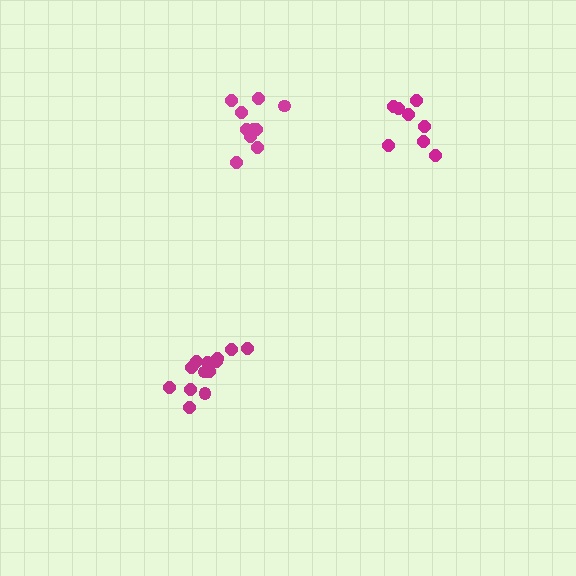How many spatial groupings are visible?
There are 3 spatial groupings.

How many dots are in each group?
Group 1: 8 dots, Group 2: 13 dots, Group 3: 10 dots (31 total).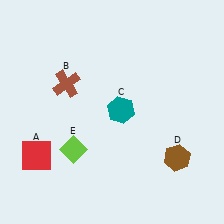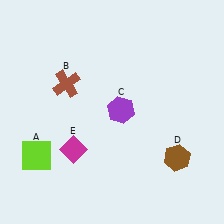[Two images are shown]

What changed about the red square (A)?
In Image 1, A is red. In Image 2, it changed to lime.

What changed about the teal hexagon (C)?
In Image 1, C is teal. In Image 2, it changed to purple.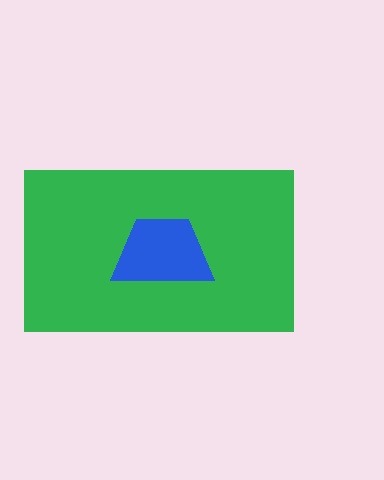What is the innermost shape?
The blue trapezoid.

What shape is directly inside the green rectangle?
The blue trapezoid.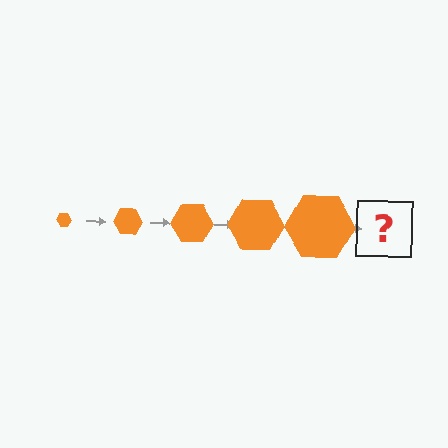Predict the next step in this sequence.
The next step is an orange hexagon, larger than the previous one.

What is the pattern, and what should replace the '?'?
The pattern is that the hexagon gets progressively larger each step. The '?' should be an orange hexagon, larger than the previous one.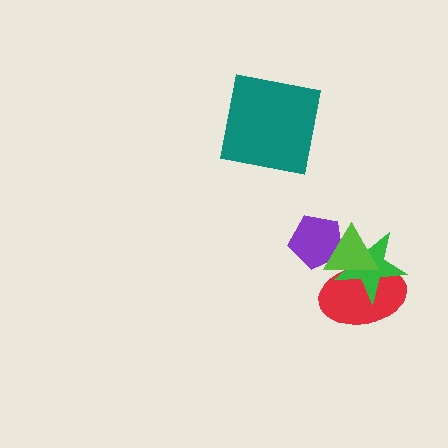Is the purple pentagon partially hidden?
Yes, it is partially covered by another shape.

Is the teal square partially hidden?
No, no other shape covers it.